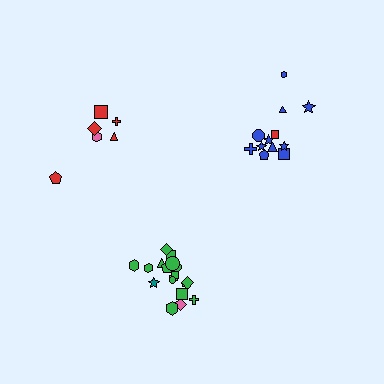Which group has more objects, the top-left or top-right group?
The top-right group.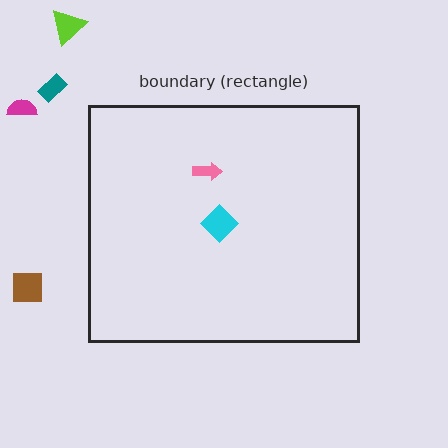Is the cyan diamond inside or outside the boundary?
Inside.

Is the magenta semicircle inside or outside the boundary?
Outside.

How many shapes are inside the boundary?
2 inside, 4 outside.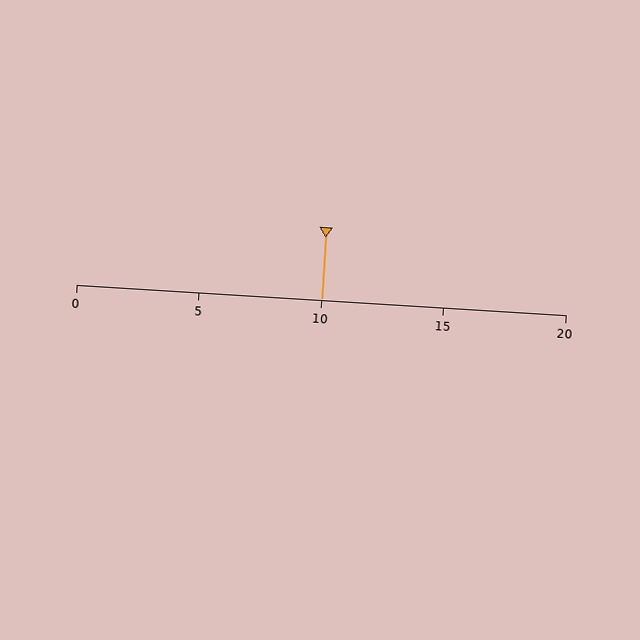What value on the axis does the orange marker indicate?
The marker indicates approximately 10.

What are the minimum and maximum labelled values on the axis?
The axis runs from 0 to 20.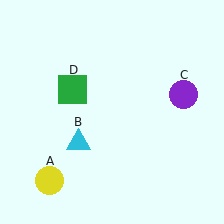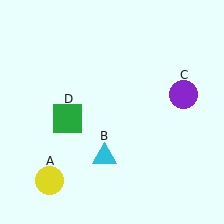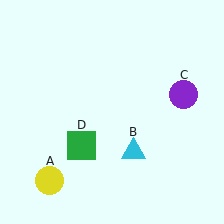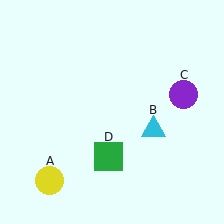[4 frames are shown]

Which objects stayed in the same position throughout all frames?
Yellow circle (object A) and purple circle (object C) remained stationary.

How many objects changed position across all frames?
2 objects changed position: cyan triangle (object B), green square (object D).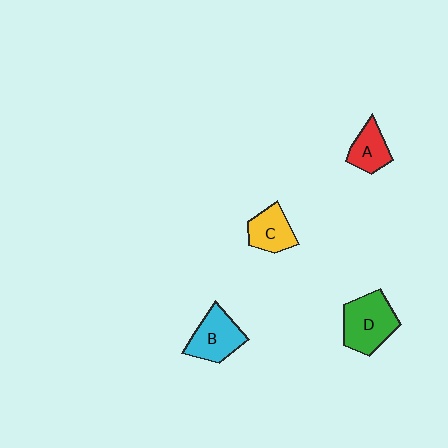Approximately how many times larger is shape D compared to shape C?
Approximately 1.5 times.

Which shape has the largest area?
Shape D (green).